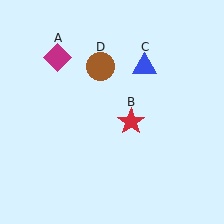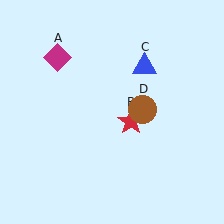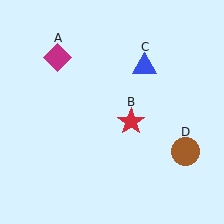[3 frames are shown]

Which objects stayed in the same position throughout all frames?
Magenta diamond (object A) and red star (object B) and blue triangle (object C) remained stationary.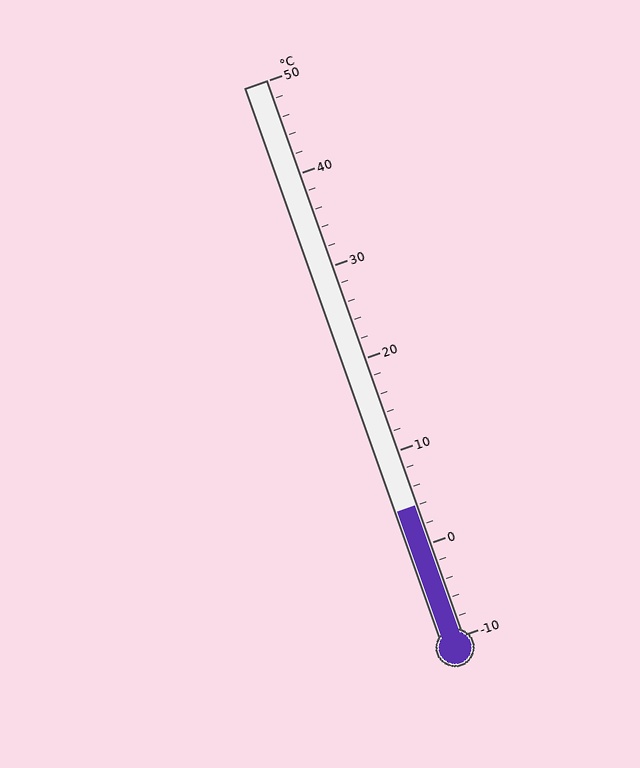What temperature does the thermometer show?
The thermometer shows approximately 4°C.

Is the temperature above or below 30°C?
The temperature is below 30°C.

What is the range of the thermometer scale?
The thermometer scale ranges from -10°C to 50°C.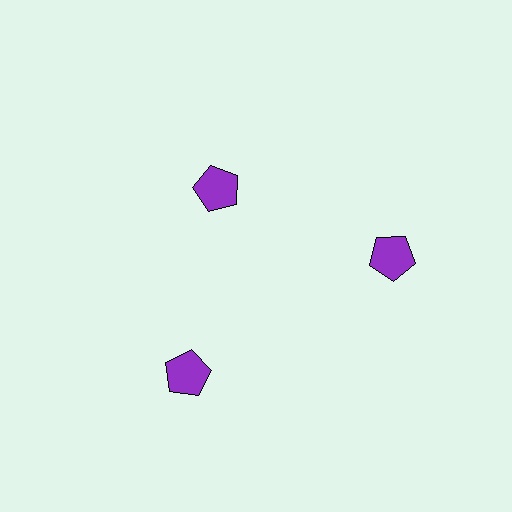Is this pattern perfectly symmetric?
No. The 3 purple pentagons are arranged in a ring, but one element near the 11 o'clock position is pulled inward toward the center, breaking the 3-fold rotational symmetry.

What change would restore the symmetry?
The symmetry would be restored by moving it outward, back onto the ring so that all 3 pentagons sit at equal angles and equal distance from the center.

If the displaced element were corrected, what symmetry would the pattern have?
It would have 3-fold rotational symmetry — the pattern would map onto itself every 120 degrees.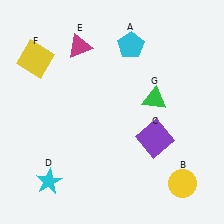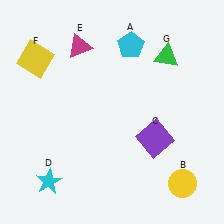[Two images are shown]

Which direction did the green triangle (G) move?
The green triangle (G) moved up.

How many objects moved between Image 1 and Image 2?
1 object moved between the two images.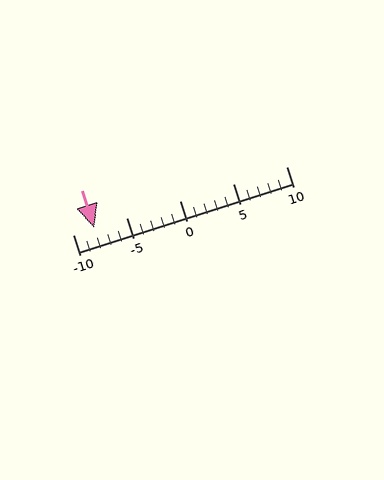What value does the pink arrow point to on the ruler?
The pink arrow points to approximately -8.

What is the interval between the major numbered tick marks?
The major tick marks are spaced 5 units apart.